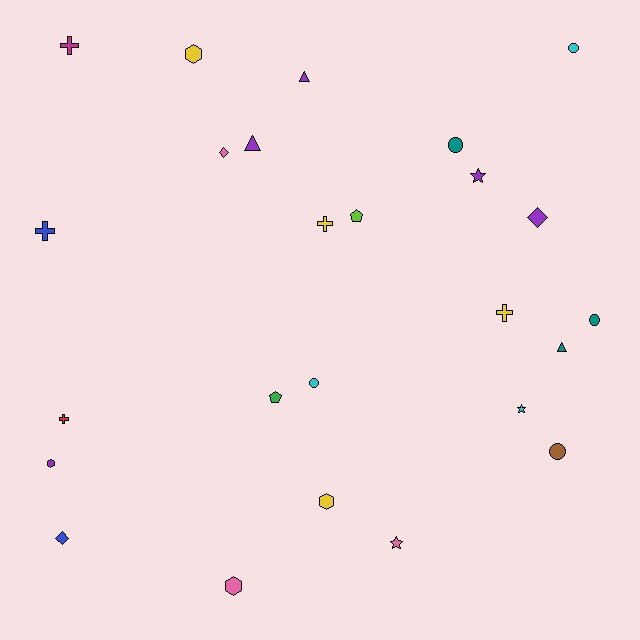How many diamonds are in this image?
There are 3 diamonds.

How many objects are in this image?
There are 25 objects.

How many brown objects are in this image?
There is 1 brown object.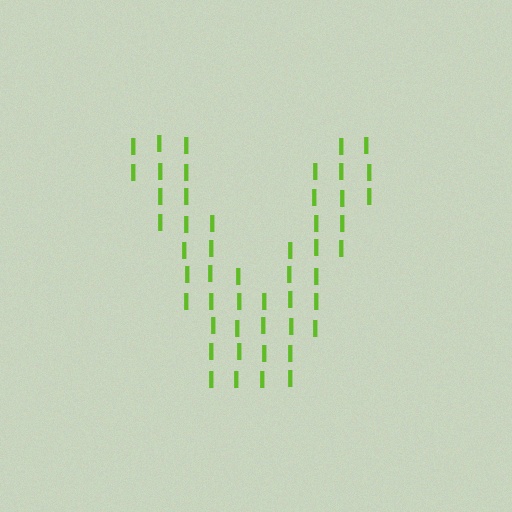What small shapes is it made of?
It is made of small letter I's.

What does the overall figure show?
The overall figure shows the letter V.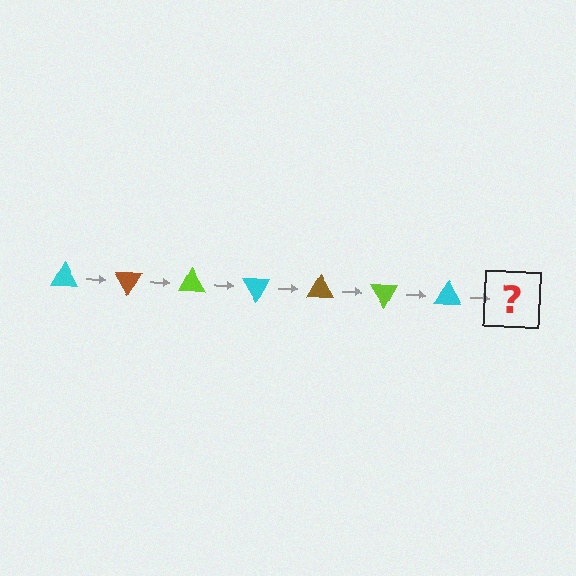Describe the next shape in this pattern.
It should be a brown triangle, rotated 420 degrees from the start.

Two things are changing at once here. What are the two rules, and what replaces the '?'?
The two rules are that it rotates 60 degrees each step and the color cycles through cyan, brown, and lime. The '?' should be a brown triangle, rotated 420 degrees from the start.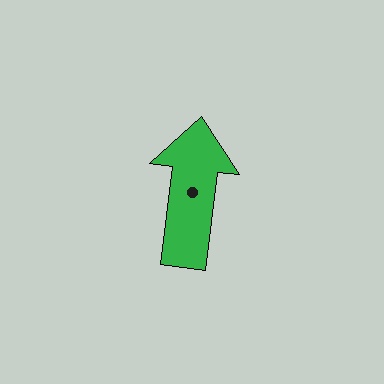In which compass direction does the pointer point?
North.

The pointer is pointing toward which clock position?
Roughly 12 o'clock.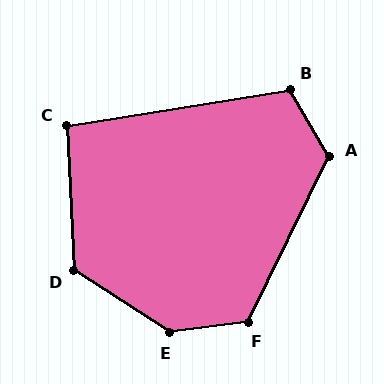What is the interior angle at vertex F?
Approximately 123 degrees (obtuse).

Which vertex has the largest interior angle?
E, at approximately 140 degrees.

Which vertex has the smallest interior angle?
C, at approximately 96 degrees.